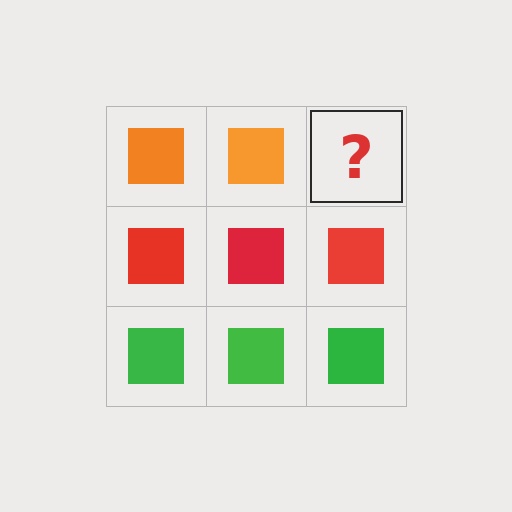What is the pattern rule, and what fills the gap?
The rule is that each row has a consistent color. The gap should be filled with an orange square.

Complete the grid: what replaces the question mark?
The question mark should be replaced with an orange square.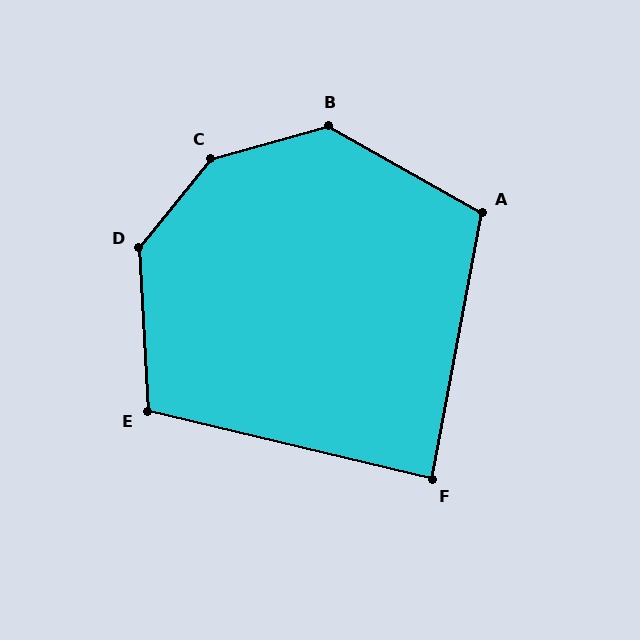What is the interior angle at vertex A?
Approximately 109 degrees (obtuse).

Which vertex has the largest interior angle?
C, at approximately 145 degrees.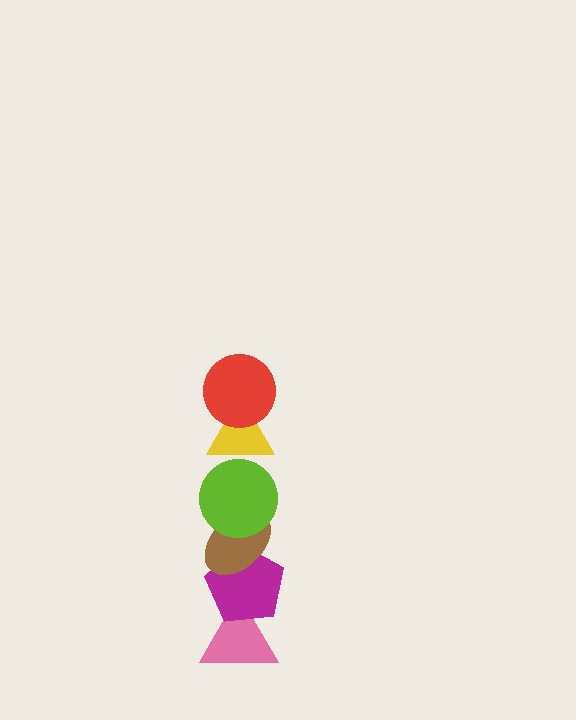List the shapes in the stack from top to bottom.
From top to bottom: the red circle, the yellow triangle, the lime circle, the brown ellipse, the magenta pentagon, the pink triangle.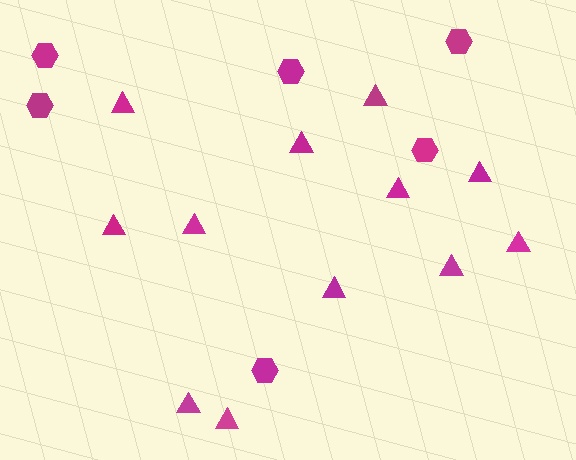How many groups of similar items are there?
There are 2 groups: one group of triangles (12) and one group of hexagons (6).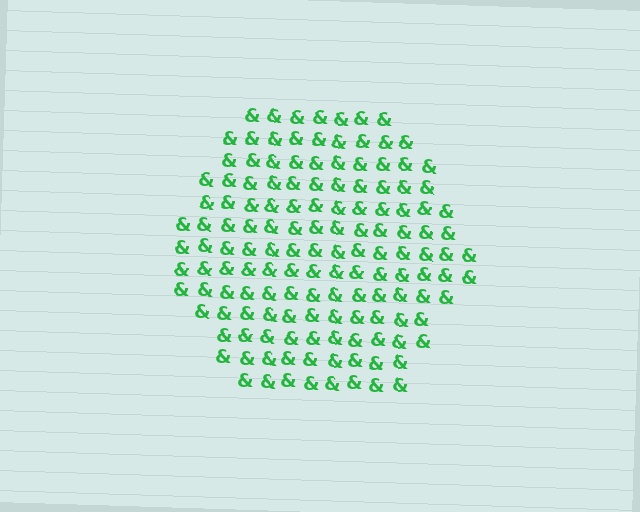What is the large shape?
The large shape is a hexagon.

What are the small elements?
The small elements are ampersands.